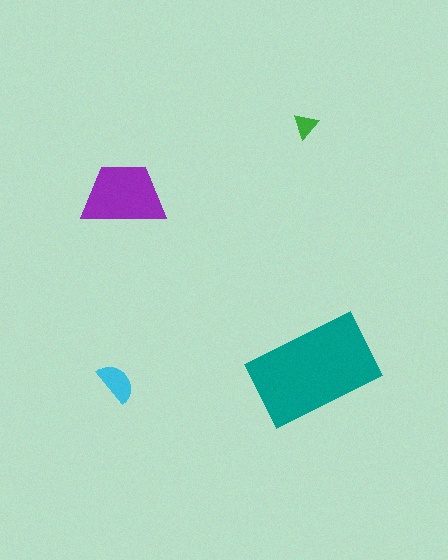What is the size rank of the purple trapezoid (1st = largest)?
2nd.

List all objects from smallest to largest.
The green triangle, the cyan semicircle, the purple trapezoid, the teal rectangle.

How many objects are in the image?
There are 4 objects in the image.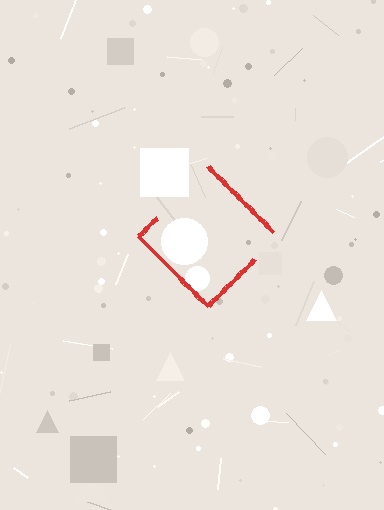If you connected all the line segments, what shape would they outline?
They would outline a diamond.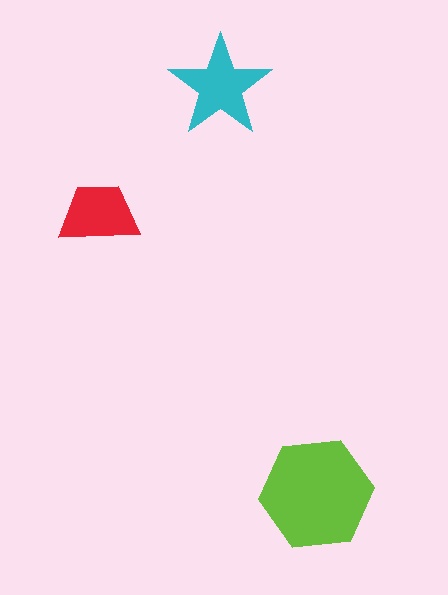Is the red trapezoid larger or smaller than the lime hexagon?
Smaller.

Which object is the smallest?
The red trapezoid.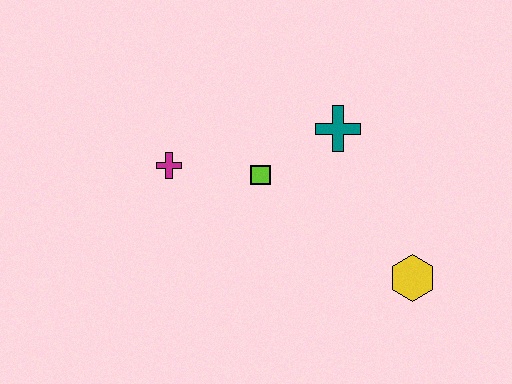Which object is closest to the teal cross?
The lime square is closest to the teal cross.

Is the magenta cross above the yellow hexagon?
Yes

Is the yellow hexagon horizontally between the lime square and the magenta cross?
No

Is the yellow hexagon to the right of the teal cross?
Yes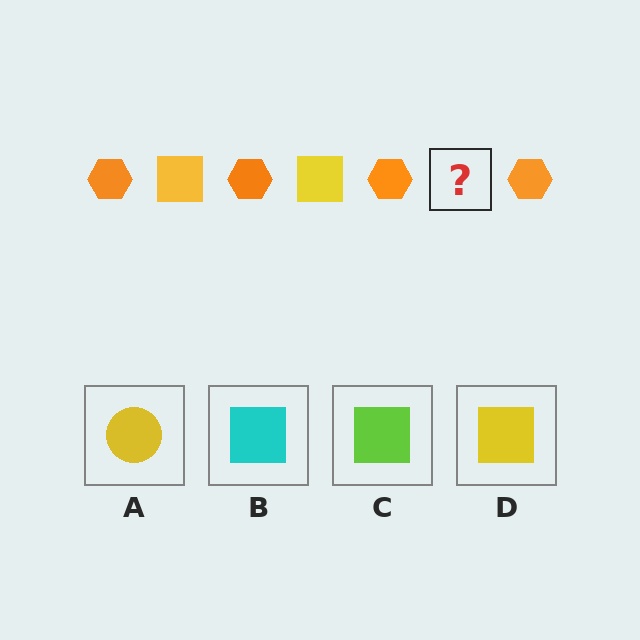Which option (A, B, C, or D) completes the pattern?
D.